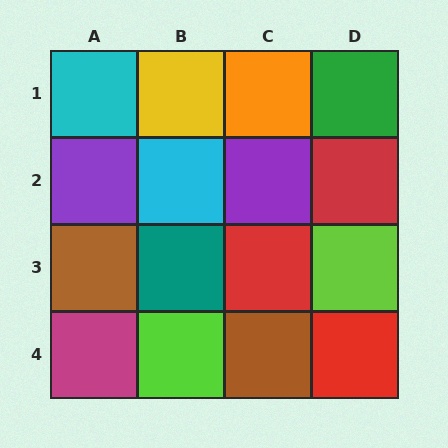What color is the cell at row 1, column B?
Yellow.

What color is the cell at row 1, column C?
Orange.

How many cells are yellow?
1 cell is yellow.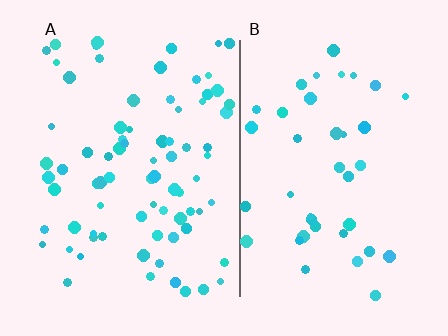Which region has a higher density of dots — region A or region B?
A (the left).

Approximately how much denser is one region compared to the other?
Approximately 1.9× — region A over region B.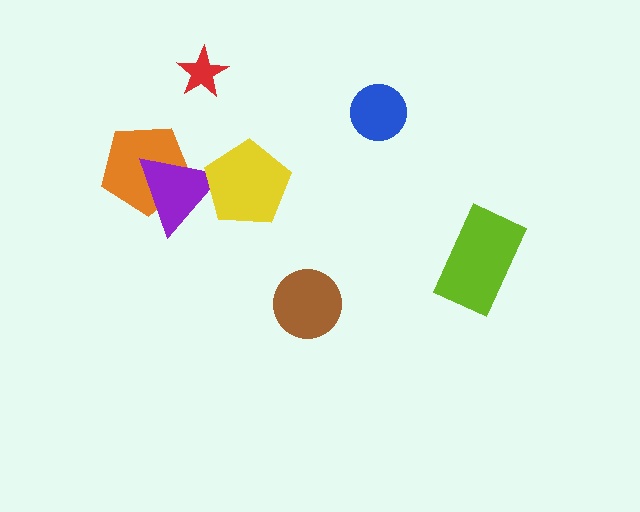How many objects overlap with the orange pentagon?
1 object overlaps with the orange pentagon.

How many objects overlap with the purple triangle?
2 objects overlap with the purple triangle.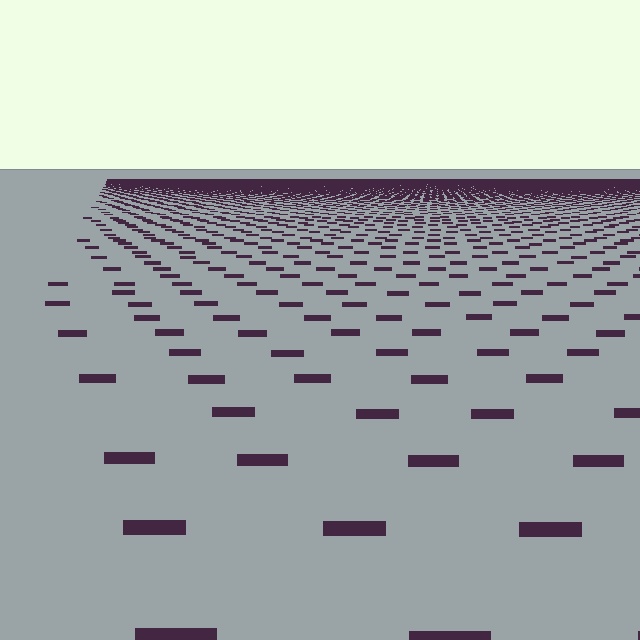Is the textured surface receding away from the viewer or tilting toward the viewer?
The surface is receding away from the viewer. Texture elements get smaller and denser toward the top.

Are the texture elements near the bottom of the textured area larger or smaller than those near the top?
Larger. Near the bottom, elements are closer to the viewer and appear at a bigger on-screen size.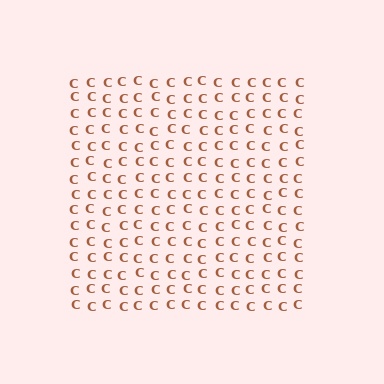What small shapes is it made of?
It is made of small letter C's.